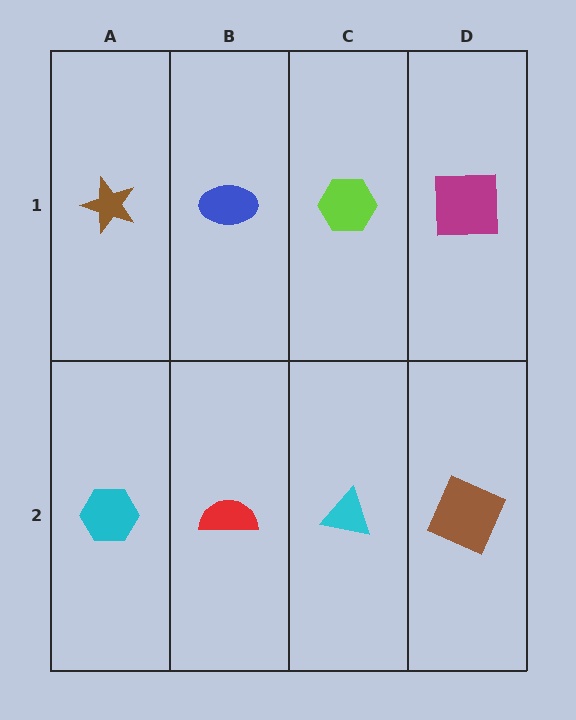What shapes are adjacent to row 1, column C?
A cyan triangle (row 2, column C), a blue ellipse (row 1, column B), a magenta square (row 1, column D).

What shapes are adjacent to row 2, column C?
A lime hexagon (row 1, column C), a red semicircle (row 2, column B), a brown square (row 2, column D).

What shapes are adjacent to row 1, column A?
A cyan hexagon (row 2, column A), a blue ellipse (row 1, column B).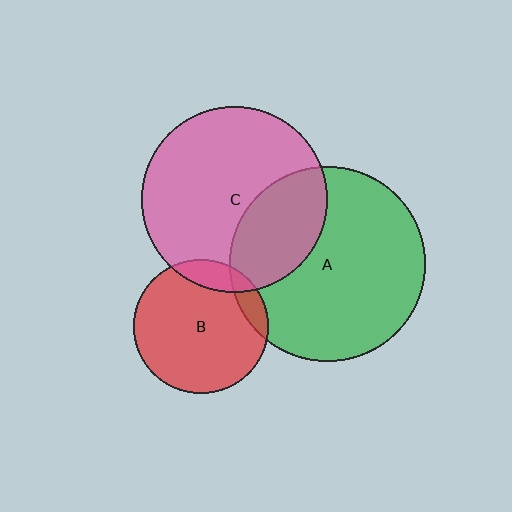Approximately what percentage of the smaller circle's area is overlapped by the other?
Approximately 30%.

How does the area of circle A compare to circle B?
Approximately 2.1 times.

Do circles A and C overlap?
Yes.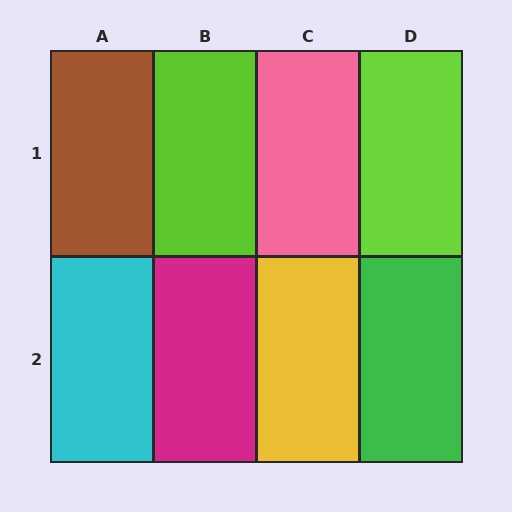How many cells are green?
1 cell is green.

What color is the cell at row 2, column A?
Cyan.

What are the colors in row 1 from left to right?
Brown, lime, pink, lime.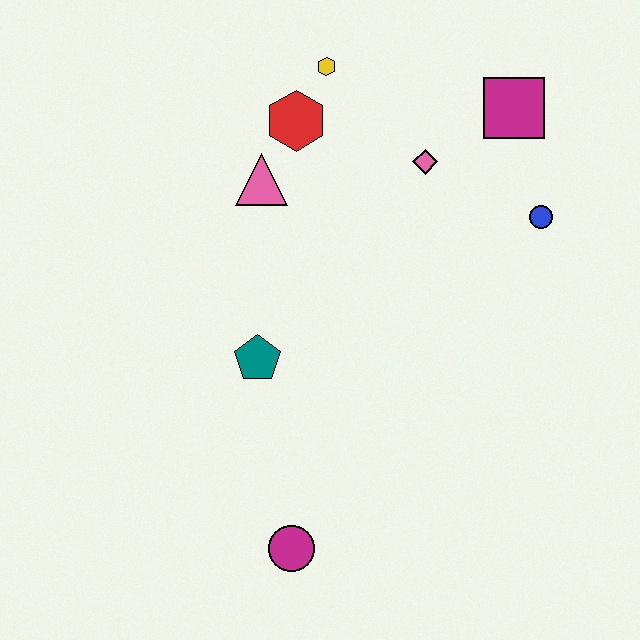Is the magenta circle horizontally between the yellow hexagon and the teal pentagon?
Yes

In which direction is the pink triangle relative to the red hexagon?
The pink triangle is below the red hexagon.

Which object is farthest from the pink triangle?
The magenta circle is farthest from the pink triangle.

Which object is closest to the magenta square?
The pink diamond is closest to the magenta square.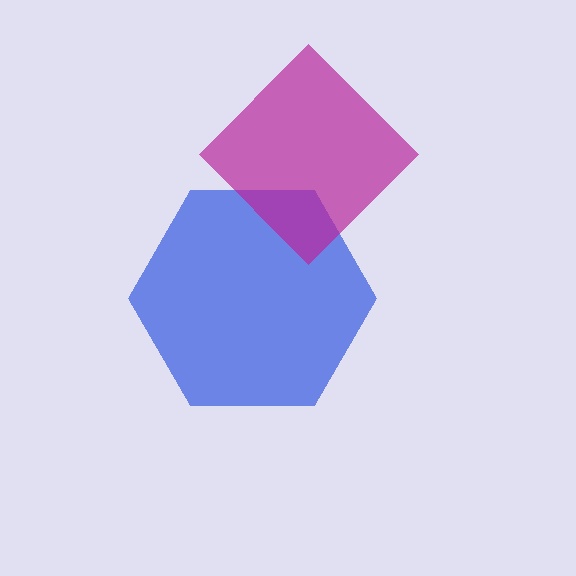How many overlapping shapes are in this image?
There are 2 overlapping shapes in the image.